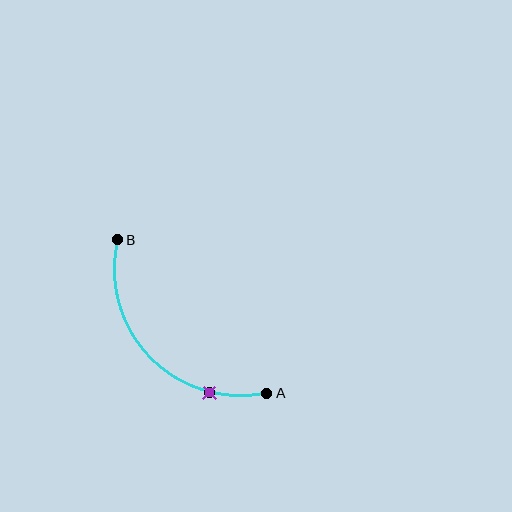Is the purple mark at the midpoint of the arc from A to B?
No. The purple mark lies on the arc but is closer to endpoint A. The arc midpoint would be at the point on the curve equidistant along the arc from both A and B.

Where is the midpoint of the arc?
The arc midpoint is the point on the curve farthest from the straight line joining A and B. It sits below and to the left of that line.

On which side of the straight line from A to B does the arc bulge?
The arc bulges below and to the left of the straight line connecting A and B.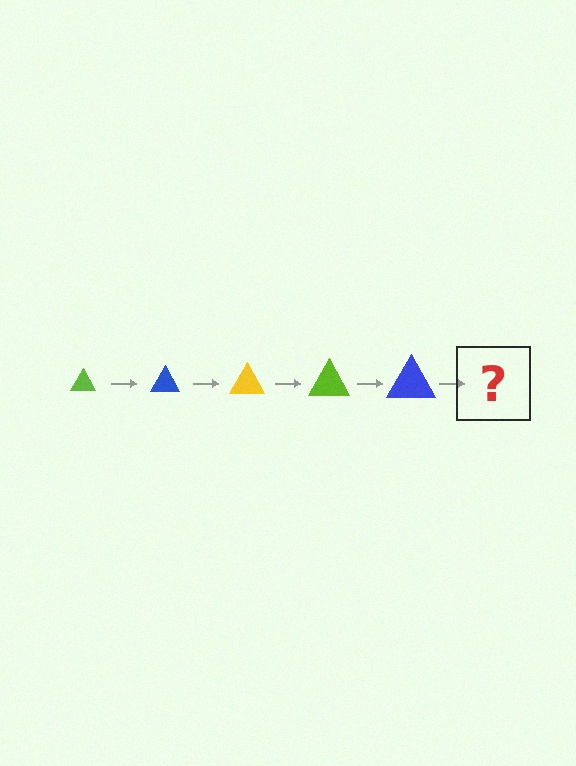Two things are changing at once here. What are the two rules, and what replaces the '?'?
The two rules are that the triangle grows larger each step and the color cycles through lime, blue, and yellow. The '?' should be a yellow triangle, larger than the previous one.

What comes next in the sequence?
The next element should be a yellow triangle, larger than the previous one.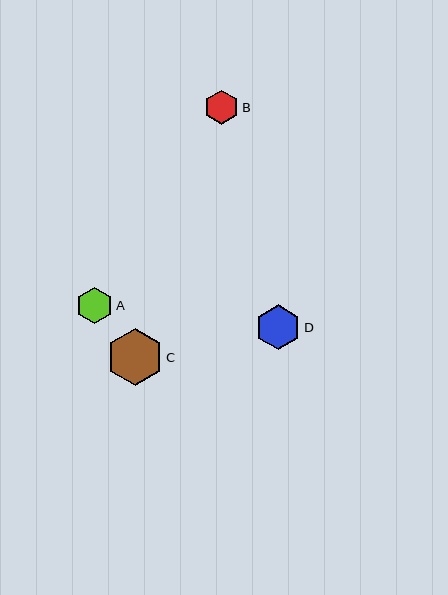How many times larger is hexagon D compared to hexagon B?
Hexagon D is approximately 1.3 times the size of hexagon B.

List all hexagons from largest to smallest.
From largest to smallest: C, D, A, B.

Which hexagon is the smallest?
Hexagon B is the smallest with a size of approximately 34 pixels.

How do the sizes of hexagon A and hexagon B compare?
Hexagon A and hexagon B are approximately the same size.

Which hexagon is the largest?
Hexagon C is the largest with a size of approximately 57 pixels.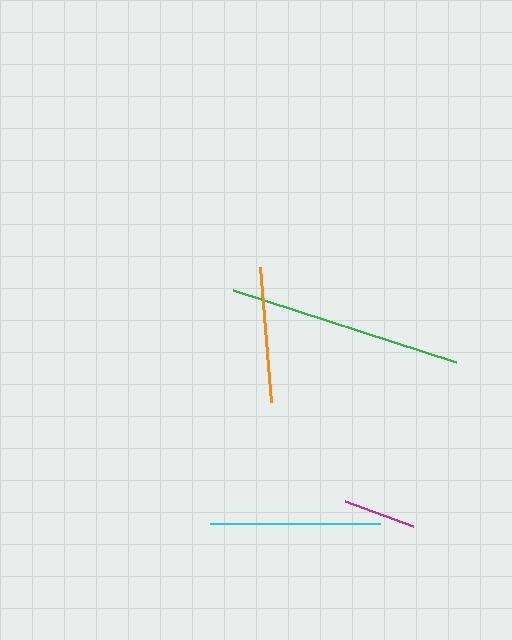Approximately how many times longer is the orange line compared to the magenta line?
The orange line is approximately 1.9 times the length of the magenta line.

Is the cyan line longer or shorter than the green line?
The green line is longer than the cyan line.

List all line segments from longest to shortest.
From longest to shortest: green, cyan, orange, magenta.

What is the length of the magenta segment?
The magenta segment is approximately 73 pixels long.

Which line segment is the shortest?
The magenta line is the shortest at approximately 73 pixels.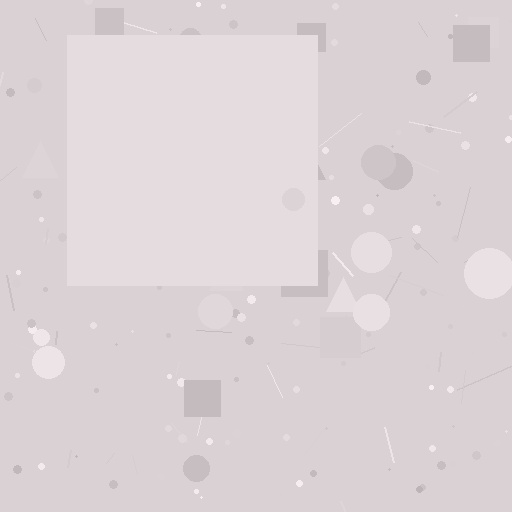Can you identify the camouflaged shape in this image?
The camouflaged shape is a square.